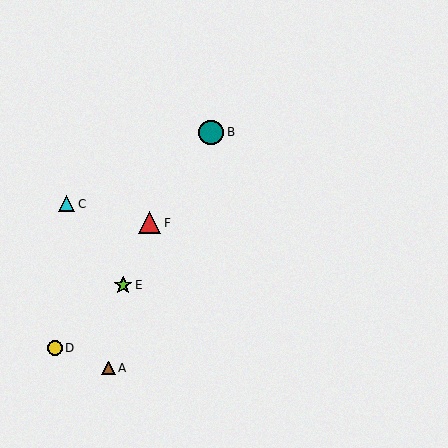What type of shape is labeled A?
Shape A is a brown triangle.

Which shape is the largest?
The teal circle (labeled B) is the largest.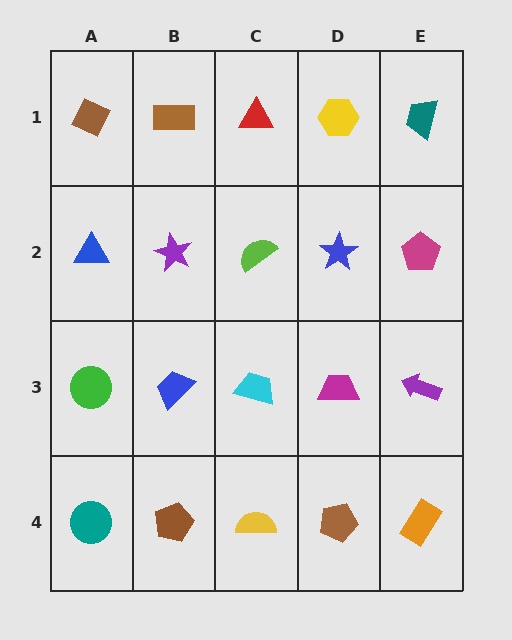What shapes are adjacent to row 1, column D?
A blue star (row 2, column D), a red triangle (row 1, column C), a teal trapezoid (row 1, column E).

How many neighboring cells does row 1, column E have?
2.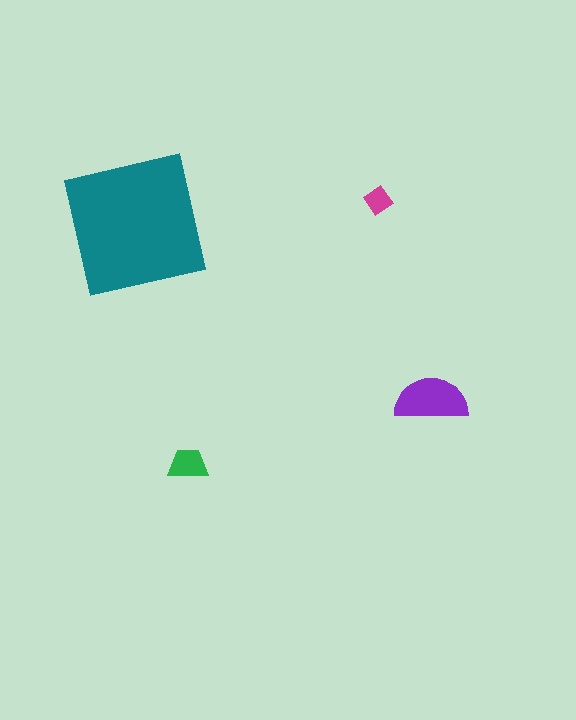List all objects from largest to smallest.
The teal square, the purple semicircle, the green trapezoid, the magenta diamond.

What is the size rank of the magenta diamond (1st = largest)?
4th.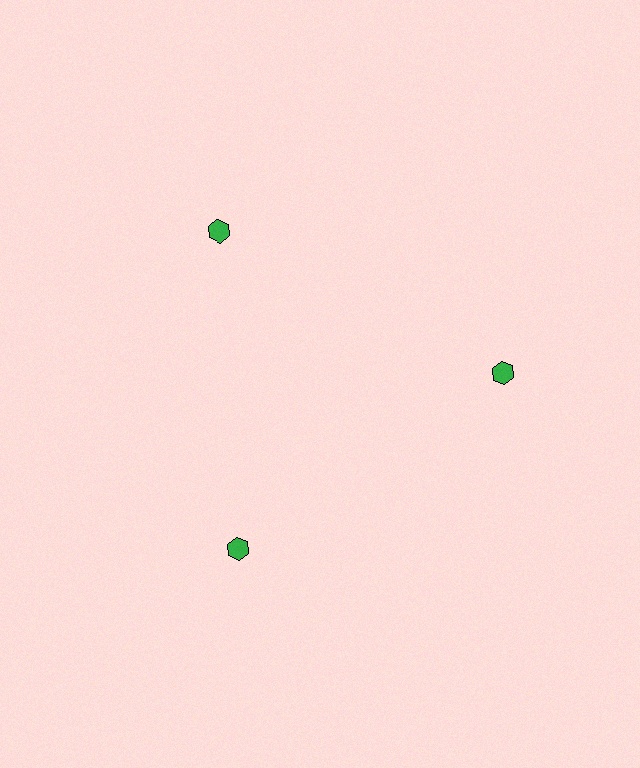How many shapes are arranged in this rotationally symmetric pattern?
There are 3 shapes, arranged in 3 groups of 1.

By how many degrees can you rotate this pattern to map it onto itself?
The pattern maps onto itself every 120 degrees of rotation.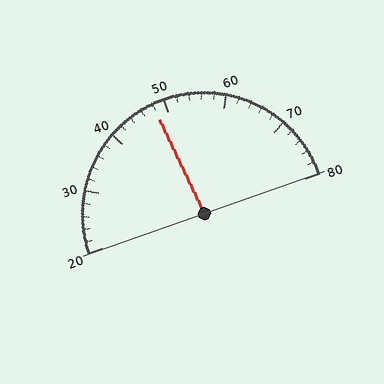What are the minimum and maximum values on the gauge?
The gauge ranges from 20 to 80.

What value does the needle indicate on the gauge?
The needle indicates approximately 48.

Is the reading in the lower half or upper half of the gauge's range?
The reading is in the lower half of the range (20 to 80).